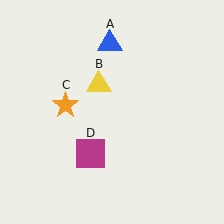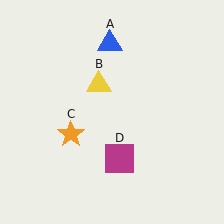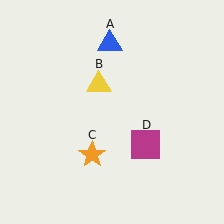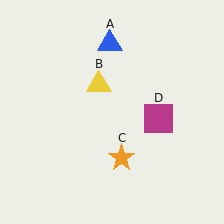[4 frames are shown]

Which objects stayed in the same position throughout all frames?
Blue triangle (object A) and yellow triangle (object B) remained stationary.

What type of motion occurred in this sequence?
The orange star (object C), magenta square (object D) rotated counterclockwise around the center of the scene.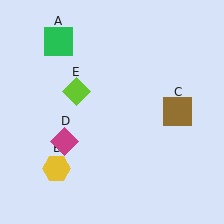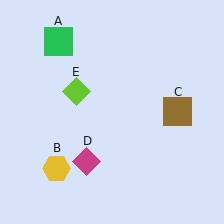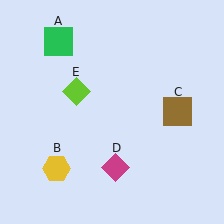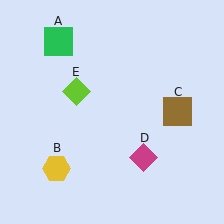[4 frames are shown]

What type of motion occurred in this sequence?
The magenta diamond (object D) rotated counterclockwise around the center of the scene.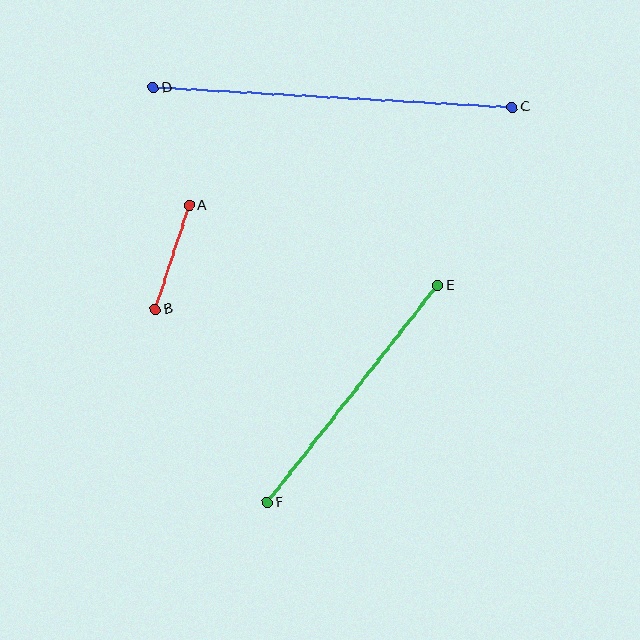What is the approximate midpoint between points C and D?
The midpoint is at approximately (333, 97) pixels.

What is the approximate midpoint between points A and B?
The midpoint is at approximately (172, 257) pixels.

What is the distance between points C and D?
The distance is approximately 360 pixels.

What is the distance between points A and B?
The distance is approximately 110 pixels.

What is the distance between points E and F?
The distance is approximately 275 pixels.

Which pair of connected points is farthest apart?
Points C and D are farthest apart.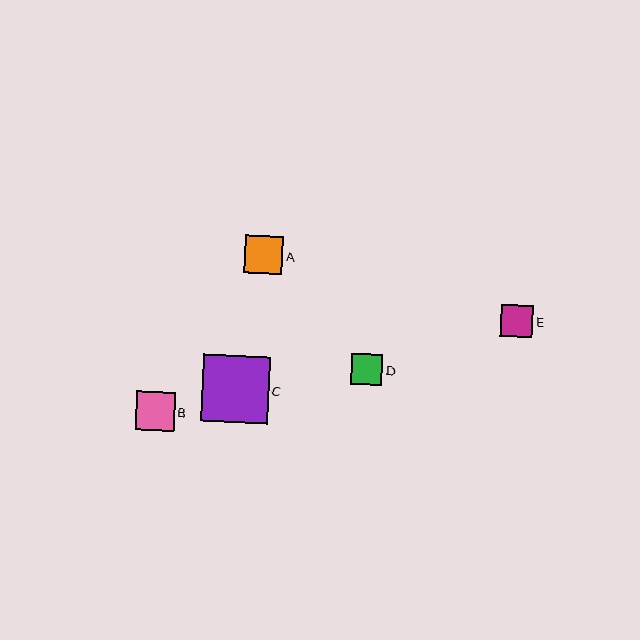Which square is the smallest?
Square D is the smallest with a size of approximately 31 pixels.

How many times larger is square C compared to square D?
Square C is approximately 2.2 times the size of square D.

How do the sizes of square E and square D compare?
Square E and square D are approximately the same size.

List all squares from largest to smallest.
From largest to smallest: C, B, A, E, D.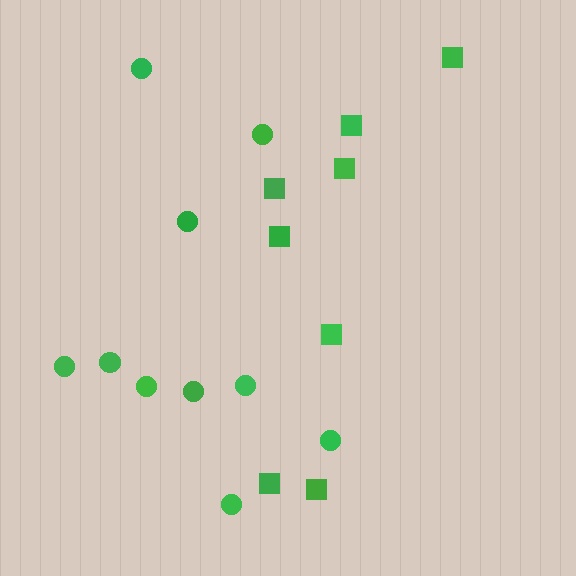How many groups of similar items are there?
There are 2 groups: one group of squares (8) and one group of circles (10).